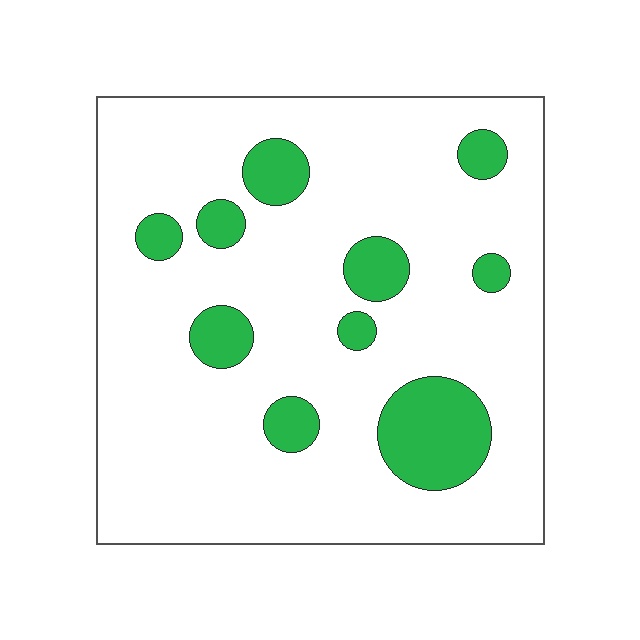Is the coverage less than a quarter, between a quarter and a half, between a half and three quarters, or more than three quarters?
Less than a quarter.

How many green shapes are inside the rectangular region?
10.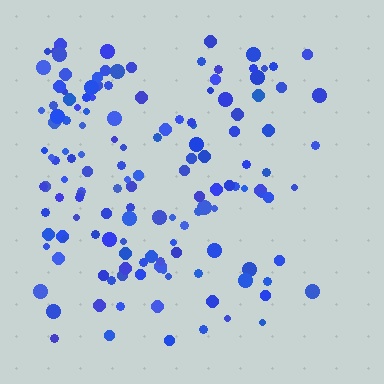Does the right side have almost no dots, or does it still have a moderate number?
Still a moderate number, just noticeably fewer than the left.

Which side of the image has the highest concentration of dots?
The left.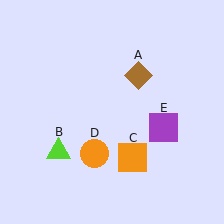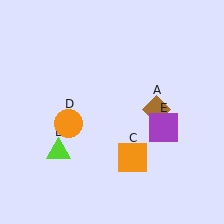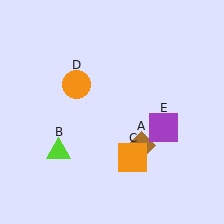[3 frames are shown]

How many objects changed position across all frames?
2 objects changed position: brown diamond (object A), orange circle (object D).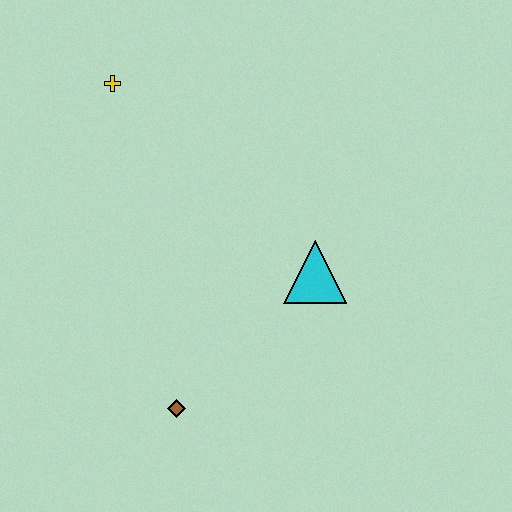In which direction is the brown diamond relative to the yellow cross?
The brown diamond is below the yellow cross.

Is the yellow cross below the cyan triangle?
No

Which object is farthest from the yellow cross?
The brown diamond is farthest from the yellow cross.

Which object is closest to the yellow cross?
The cyan triangle is closest to the yellow cross.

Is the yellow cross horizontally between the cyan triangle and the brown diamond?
No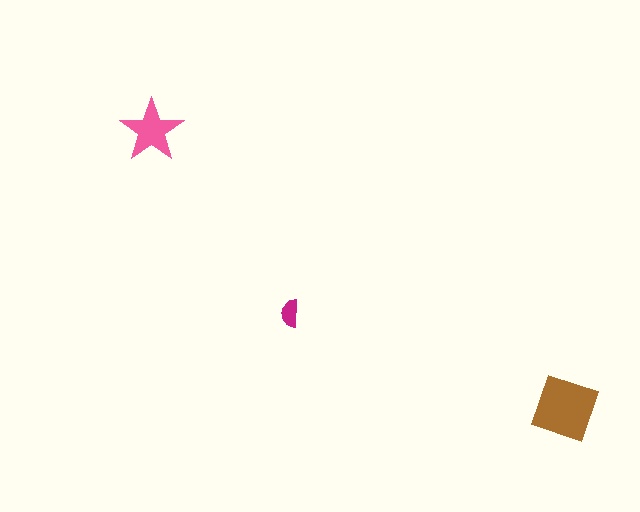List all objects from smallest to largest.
The magenta semicircle, the pink star, the brown diamond.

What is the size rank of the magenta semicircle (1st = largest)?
3rd.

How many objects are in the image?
There are 3 objects in the image.